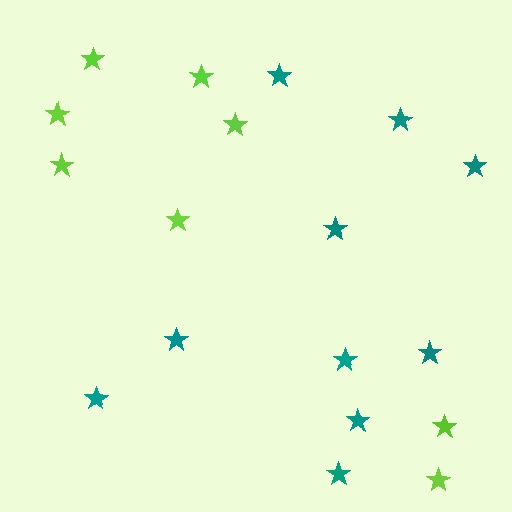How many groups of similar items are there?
There are 2 groups: one group of teal stars (10) and one group of lime stars (8).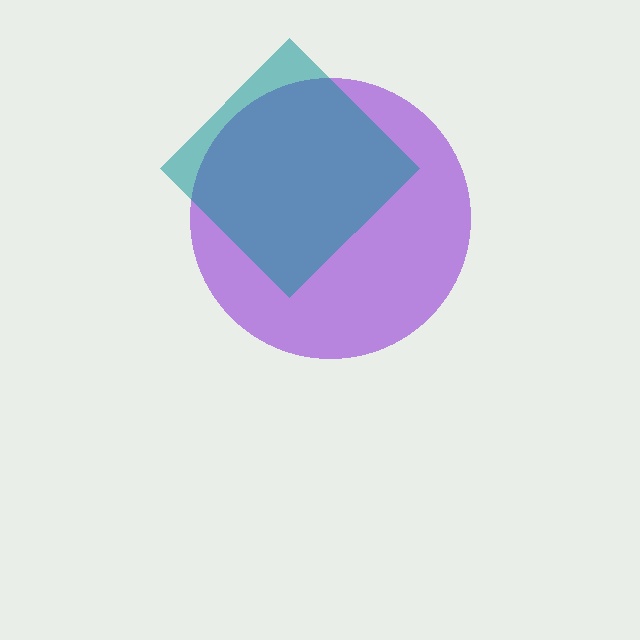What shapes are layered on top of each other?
The layered shapes are: a purple circle, a teal diamond.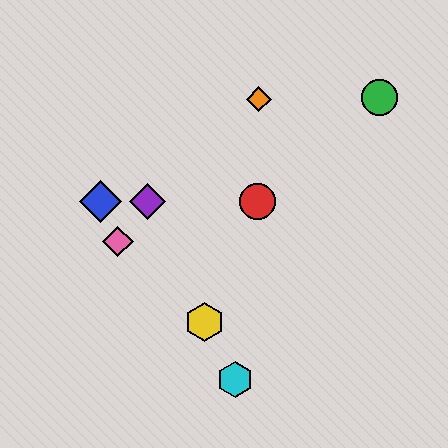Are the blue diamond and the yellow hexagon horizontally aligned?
No, the blue diamond is at y≈202 and the yellow hexagon is at y≈322.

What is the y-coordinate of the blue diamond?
The blue diamond is at y≈202.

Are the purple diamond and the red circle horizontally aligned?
Yes, both are at y≈202.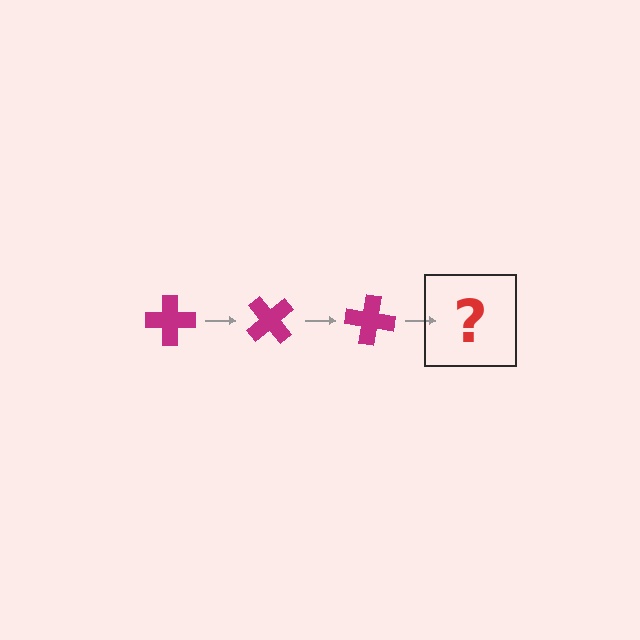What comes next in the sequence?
The next element should be a magenta cross rotated 150 degrees.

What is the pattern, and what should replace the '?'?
The pattern is that the cross rotates 50 degrees each step. The '?' should be a magenta cross rotated 150 degrees.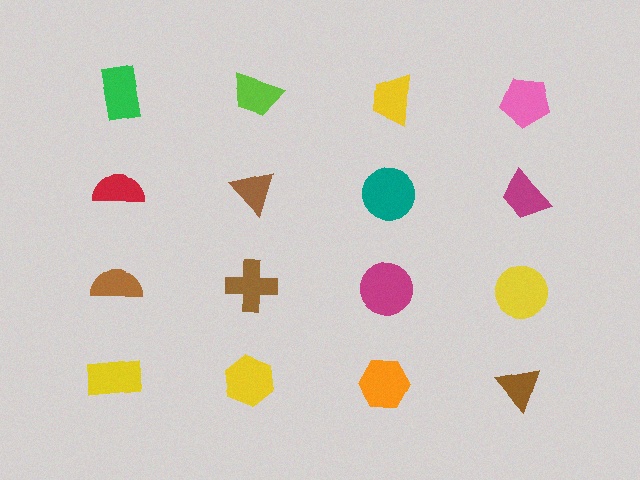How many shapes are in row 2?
4 shapes.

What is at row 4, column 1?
A yellow rectangle.